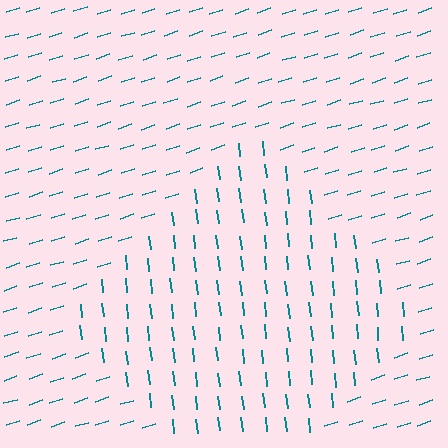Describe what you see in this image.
The image is filled with small teal line segments. A diamond region in the image has lines oriented differently from the surrounding lines, creating a visible texture boundary.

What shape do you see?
I see a diamond.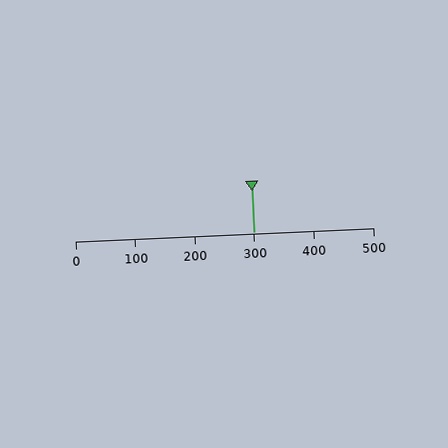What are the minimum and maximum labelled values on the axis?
The axis runs from 0 to 500.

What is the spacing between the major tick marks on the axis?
The major ticks are spaced 100 apart.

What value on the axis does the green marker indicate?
The marker indicates approximately 300.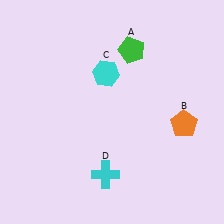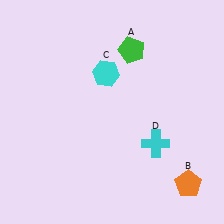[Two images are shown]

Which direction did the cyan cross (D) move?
The cyan cross (D) moved right.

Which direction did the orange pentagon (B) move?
The orange pentagon (B) moved down.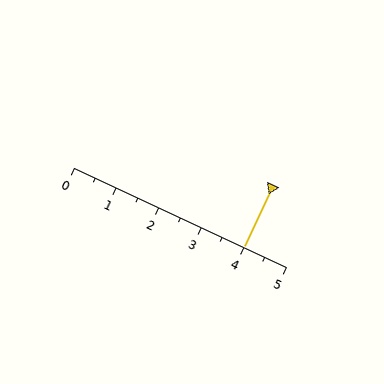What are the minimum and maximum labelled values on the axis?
The axis runs from 0 to 5.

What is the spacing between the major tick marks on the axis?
The major ticks are spaced 1 apart.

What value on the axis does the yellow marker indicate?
The marker indicates approximately 4.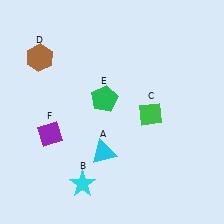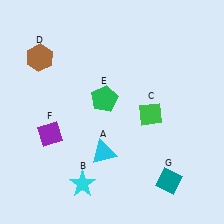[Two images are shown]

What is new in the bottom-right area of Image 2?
A teal diamond (G) was added in the bottom-right area of Image 2.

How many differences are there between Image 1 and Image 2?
There is 1 difference between the two images.